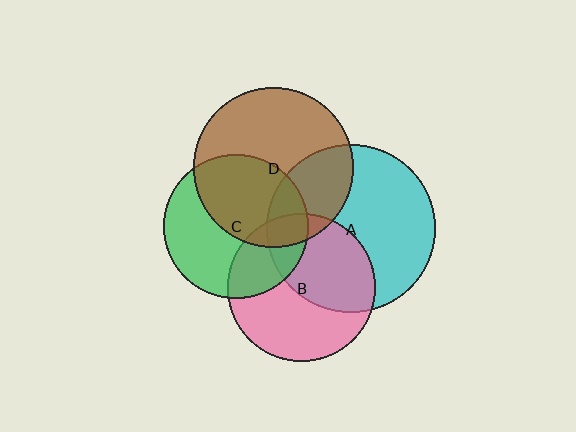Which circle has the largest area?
Circle A (cyan).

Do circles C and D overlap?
Yes.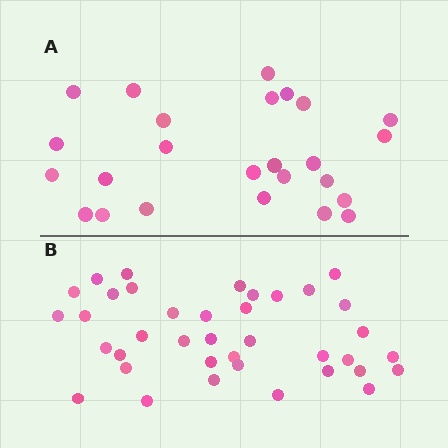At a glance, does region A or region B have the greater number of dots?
Region B (the bottom region) has more dots.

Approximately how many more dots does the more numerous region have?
Region B has approximately 15 more dots than region A.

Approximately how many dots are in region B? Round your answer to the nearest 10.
About 40 dots. (The exact count is 38, which rounds to 40.)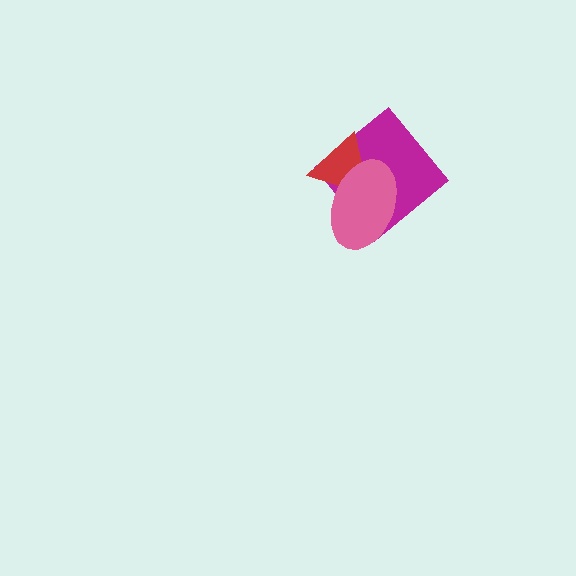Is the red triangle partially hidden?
Yes, it is partially covered by another shape.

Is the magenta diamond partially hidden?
Yes, it is partially covered by another shape.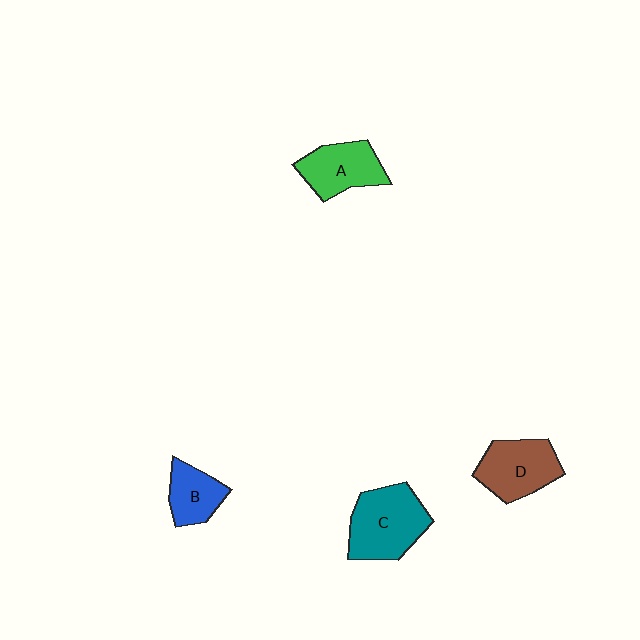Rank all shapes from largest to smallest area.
From largest to smallest: C (teal), D (brown), A (green), B (blue).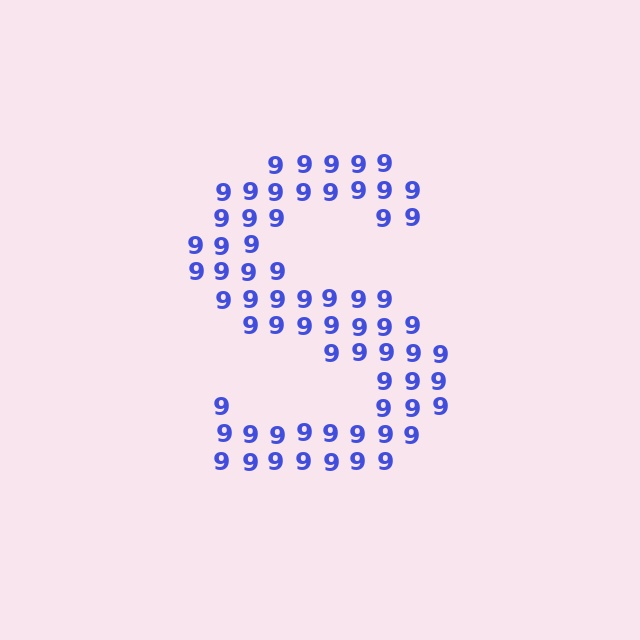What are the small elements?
The small elements are digit 9's.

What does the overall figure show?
The overall figure shows the letter S.